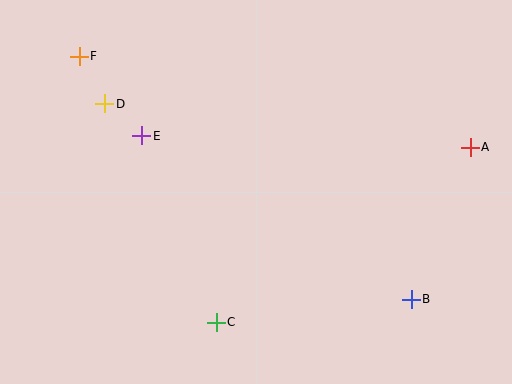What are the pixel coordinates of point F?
Point F is at (79, 56).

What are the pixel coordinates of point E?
Point E is at (142, 136).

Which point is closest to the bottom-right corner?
Point B is closest to the bottom-right corner.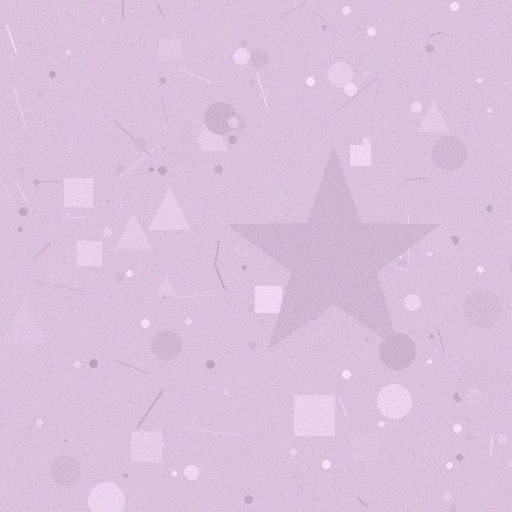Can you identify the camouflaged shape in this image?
The camouflaged shape is a star.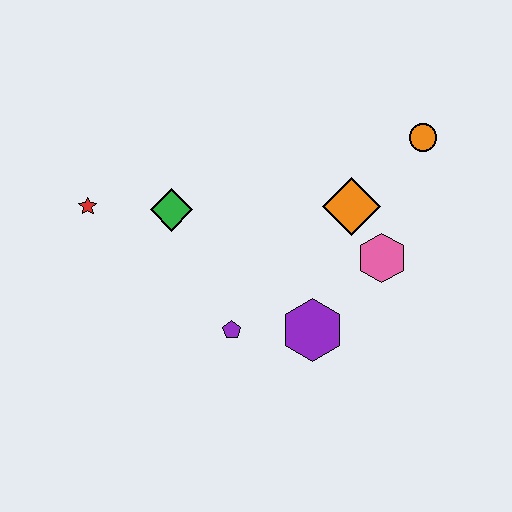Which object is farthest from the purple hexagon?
The red star is farthest from the purple hexagon.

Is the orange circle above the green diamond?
Yes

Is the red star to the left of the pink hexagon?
Yes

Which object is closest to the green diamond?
The red star is closest to the green diamond.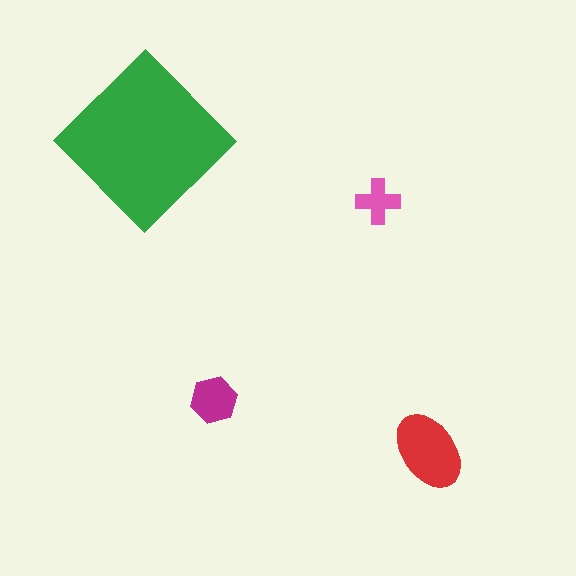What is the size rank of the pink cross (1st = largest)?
4th.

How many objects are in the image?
There are 4 objects in the image.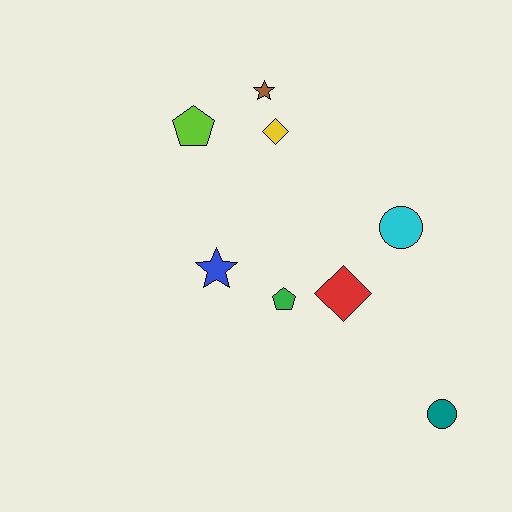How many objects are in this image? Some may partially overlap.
There are 8 objects.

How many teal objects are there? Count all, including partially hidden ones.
There is 1 teal object.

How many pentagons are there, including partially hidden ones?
There are 2 pentagons.